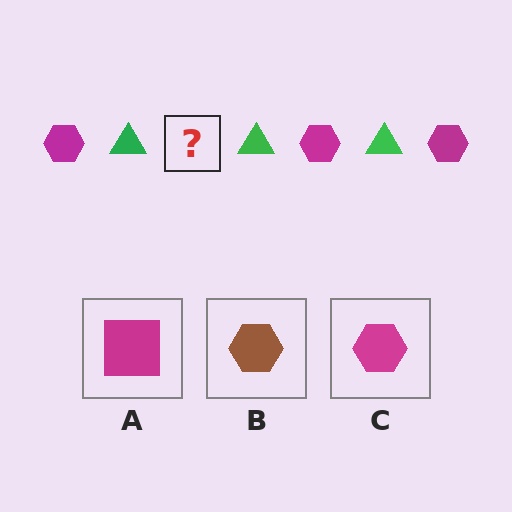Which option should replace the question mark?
Option C.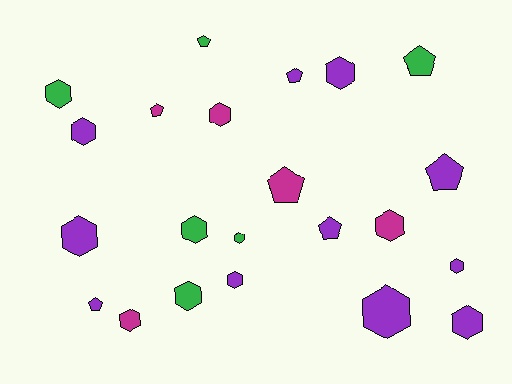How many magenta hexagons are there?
There are 3 magenta hexagons.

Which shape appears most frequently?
Hexagon, with 14 objects.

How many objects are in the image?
There are 22 objects.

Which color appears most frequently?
Purple, with 11 objects.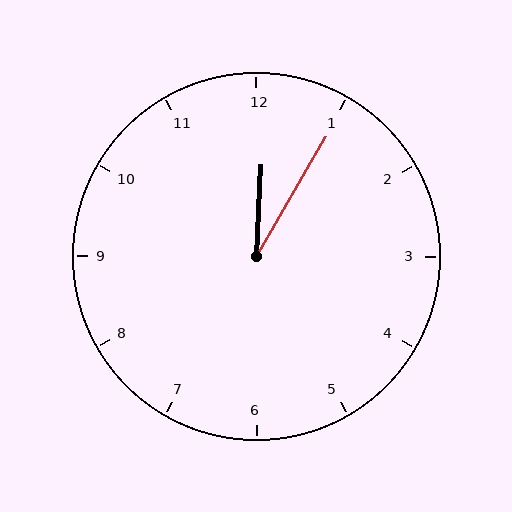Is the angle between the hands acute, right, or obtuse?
It is acute.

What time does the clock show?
12:05.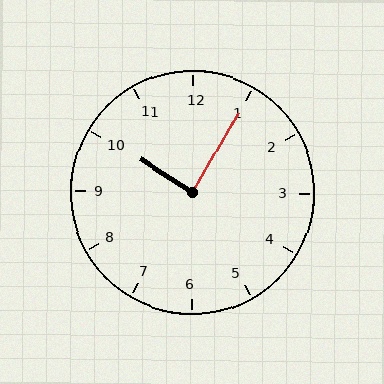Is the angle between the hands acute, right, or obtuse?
It is right.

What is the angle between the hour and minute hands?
Approximately 88 degrees.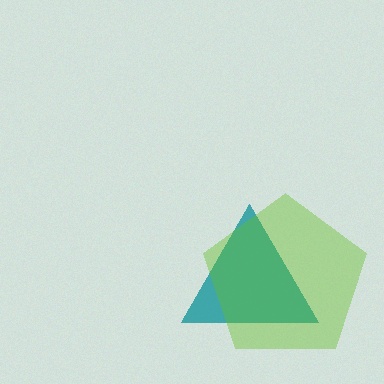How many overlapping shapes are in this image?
There are 2 overlapping shapes in the image.